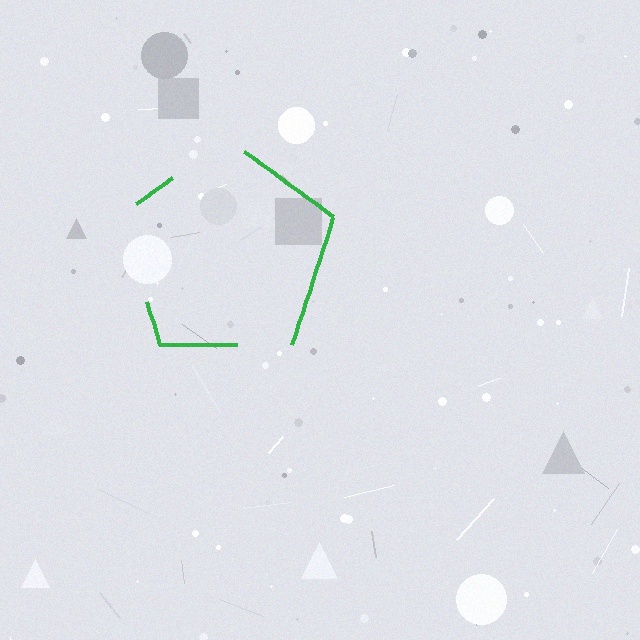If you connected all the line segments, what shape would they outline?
They would outline a pentagon.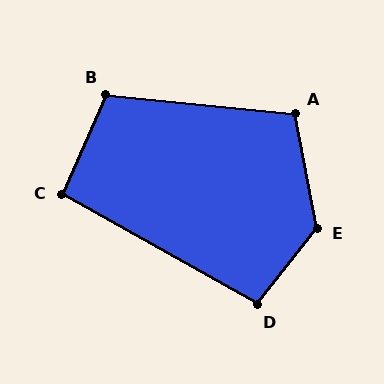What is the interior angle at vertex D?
Approximately 98 degrees (obtuse).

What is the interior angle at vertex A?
Approximately 106 degrees (obtuse).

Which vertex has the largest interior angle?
E, at approximately 132 degrees.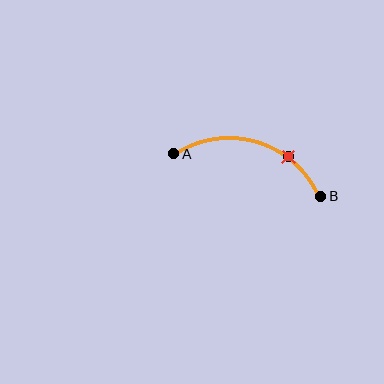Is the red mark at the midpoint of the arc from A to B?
No. The red mark lies on the arc but is closer to endpoint B. The arc midpoint would be at the point on the curve equidistant along the arc from both A and B.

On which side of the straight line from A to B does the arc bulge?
The arc bulges above the straight line connecting A and B.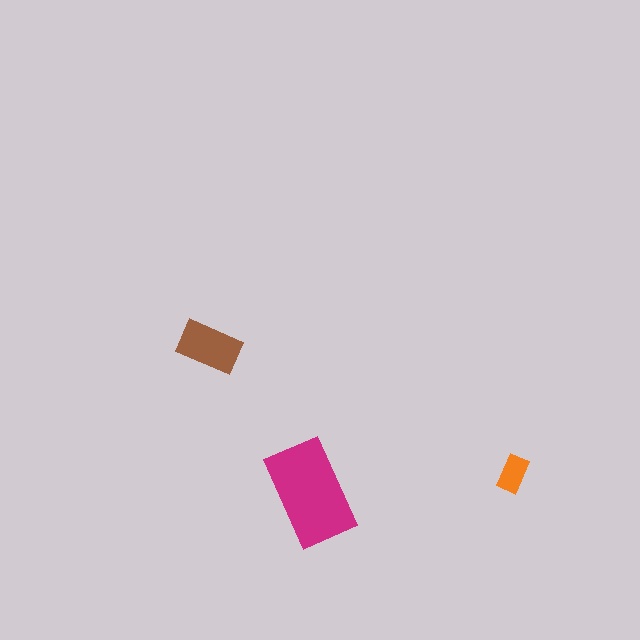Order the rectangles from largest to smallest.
the magenta one, the brown one, the orange one.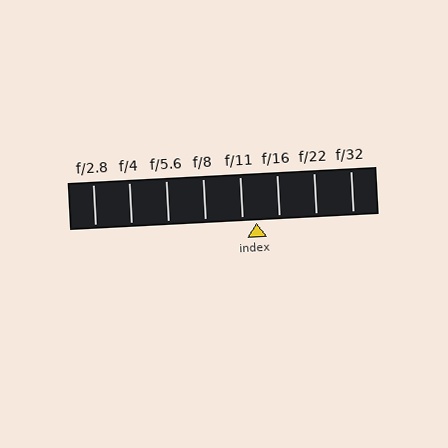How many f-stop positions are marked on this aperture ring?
There are 8 f-stop positions marked.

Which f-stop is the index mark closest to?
The index mark is closest to f/11.